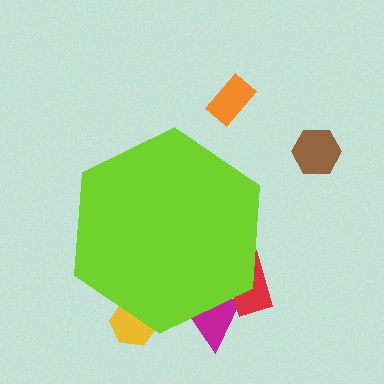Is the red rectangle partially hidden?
Yes, the red rectangle is partially hidden behind the lime hexagon.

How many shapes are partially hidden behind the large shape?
3 shapes are partially hidden.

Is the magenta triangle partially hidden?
Yes, the magenta triangle is partially hidden behind the lime hexagon.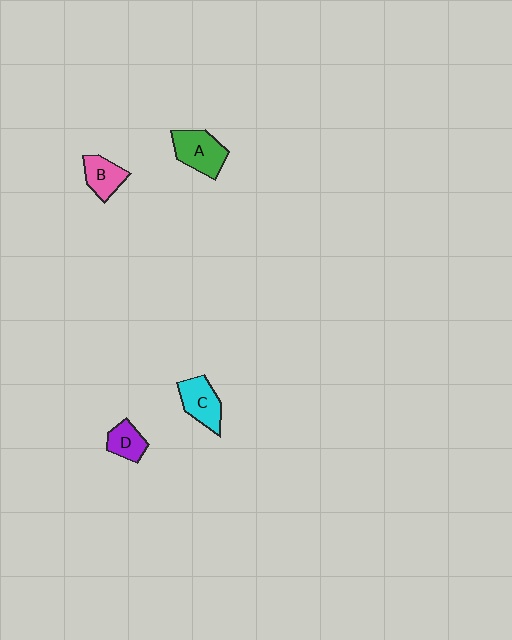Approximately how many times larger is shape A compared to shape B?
Approximately 1.4 times.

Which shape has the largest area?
Shape A (green).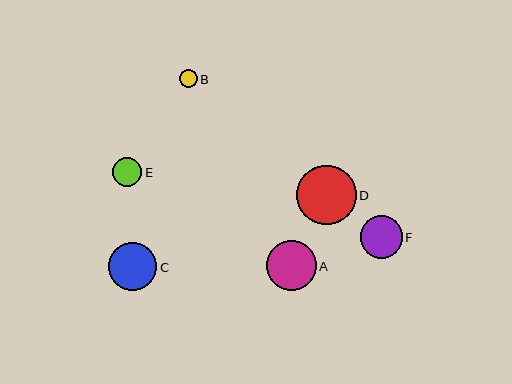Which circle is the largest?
Circle D is the largest with a size of approximately 60 pixels.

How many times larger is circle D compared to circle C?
Circle D is approximately 1.2 times the size of circle C.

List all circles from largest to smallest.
From largest to smallest: D, A, C, F, E, B.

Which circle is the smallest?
Circle B is the smallest with a size of approximately 18 pixels.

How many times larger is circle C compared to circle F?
Circle C is approximately 1.1 times the size of circle F.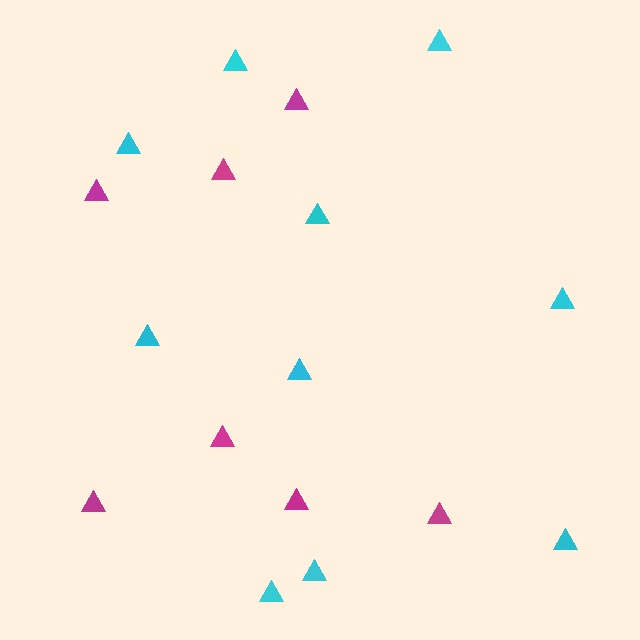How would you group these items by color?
There are 2 groups: one group of cyan triangles (10) and one group of magenta triangles (7).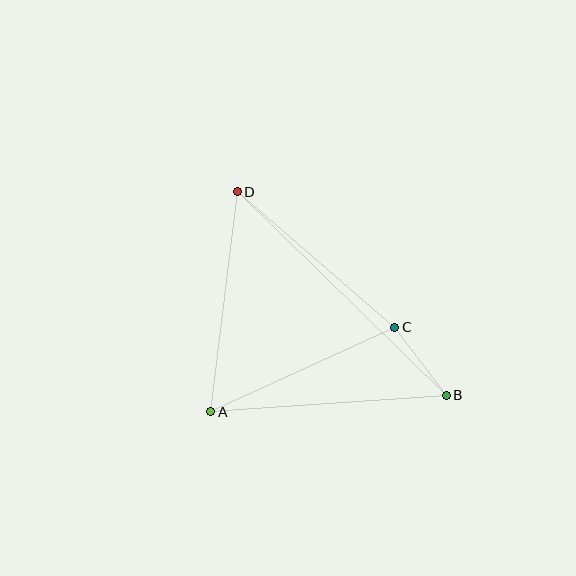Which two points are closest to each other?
Points B and C are closest to each other.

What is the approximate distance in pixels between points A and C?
The distance between A and C is approximately 202 pixels.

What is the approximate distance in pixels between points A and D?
The distance between A and D is approximately 222 pixels.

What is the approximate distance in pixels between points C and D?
The distance between C and D is approximately 208 pixels.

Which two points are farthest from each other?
Points B and D are farthest from each other.